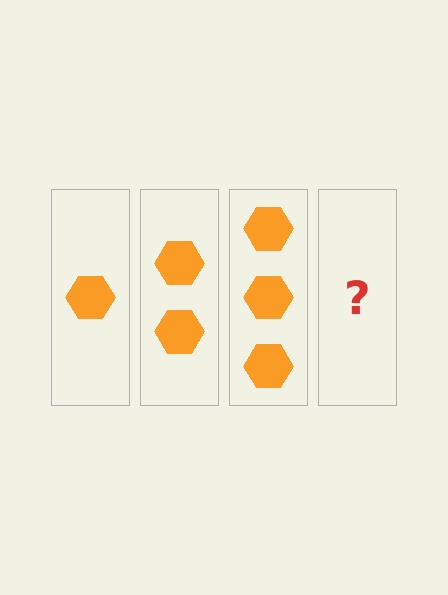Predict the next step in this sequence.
The next step is 4 hexagons.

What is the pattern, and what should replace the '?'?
The pattern is that each step adds one more hexagon. The '?' should be 4 hexagons.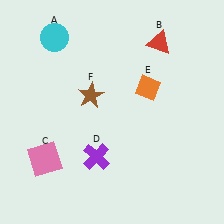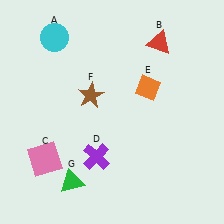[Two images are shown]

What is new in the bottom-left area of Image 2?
A green triangle (G) was added in the bottom-left area of Image 2.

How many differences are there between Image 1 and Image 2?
There is 1 difference between the two images.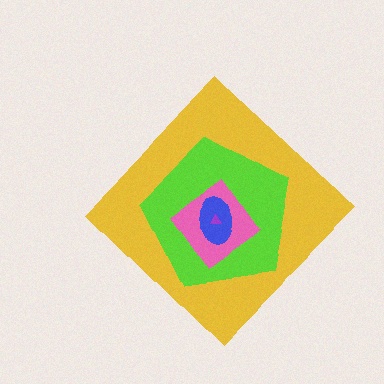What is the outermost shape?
The yellow diamond.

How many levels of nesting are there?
5.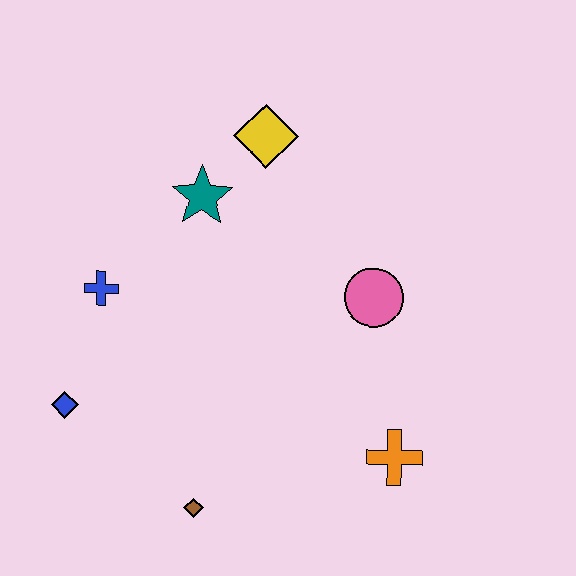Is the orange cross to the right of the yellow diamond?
Yes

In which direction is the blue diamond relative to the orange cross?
The blue diamond is to the left of the orange cross.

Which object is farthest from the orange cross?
The yellow diamond is farthest from the orange cross.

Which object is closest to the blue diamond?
The blue cross is closest to the blue diamond.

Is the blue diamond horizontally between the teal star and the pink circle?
No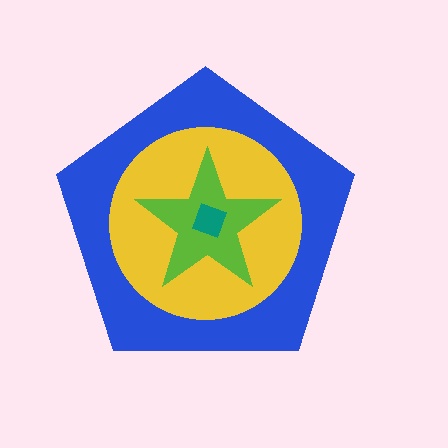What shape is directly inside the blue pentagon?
The yellow circle.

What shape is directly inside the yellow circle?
The lime star.